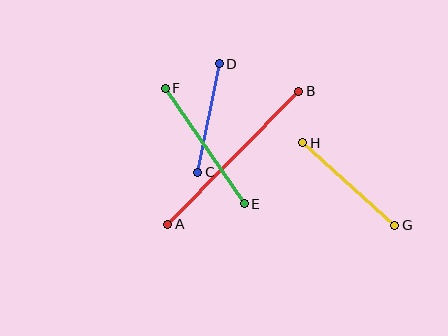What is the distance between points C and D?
The distance is approximately 111 pixels.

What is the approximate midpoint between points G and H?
The midpoint is at approximately (349, 184) pixels.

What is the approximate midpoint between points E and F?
The midpoint is at approximately (205, 146) pixels.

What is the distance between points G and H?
The distance is approximately 123 pixels.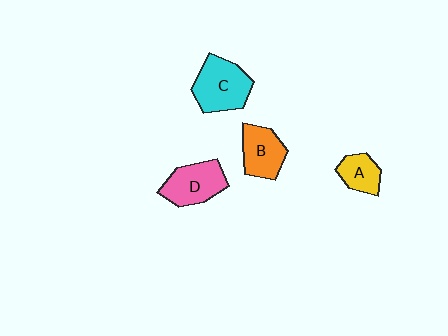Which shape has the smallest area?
Shape A (yellow).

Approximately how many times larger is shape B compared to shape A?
Approximately 1.4 times.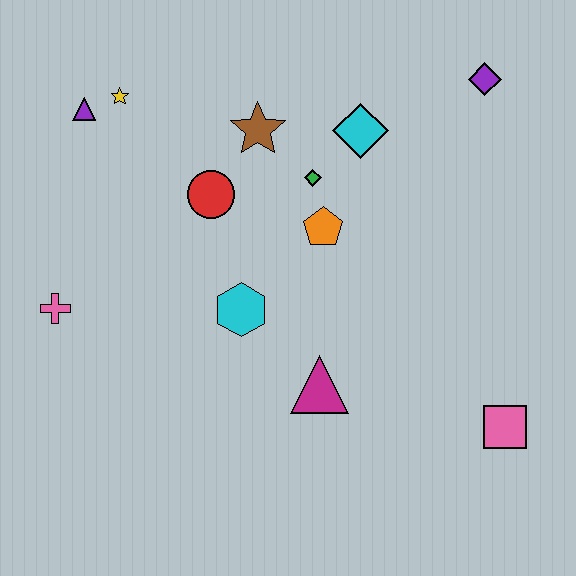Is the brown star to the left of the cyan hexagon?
No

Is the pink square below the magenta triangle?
Yes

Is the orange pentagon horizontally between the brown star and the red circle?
No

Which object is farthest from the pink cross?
The purple diamond is farthest from the pink cross.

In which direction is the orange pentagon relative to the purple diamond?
The orange pentagon is to the left of the purple diamond.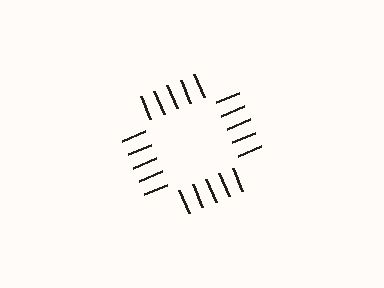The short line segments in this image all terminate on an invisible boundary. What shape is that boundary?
An illusory square — the line segments terminate on its edges but no continuous stroke is drawn.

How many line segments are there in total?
20 — 5 along each of the 4 edges.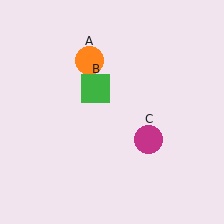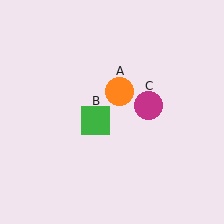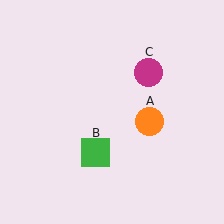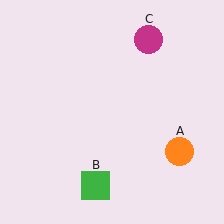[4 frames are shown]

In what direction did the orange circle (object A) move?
The orange circle (object A) moved down and to the right.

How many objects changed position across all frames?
3 objects changed position: orange circle (object A), green square (object B), magenta circle (object C).